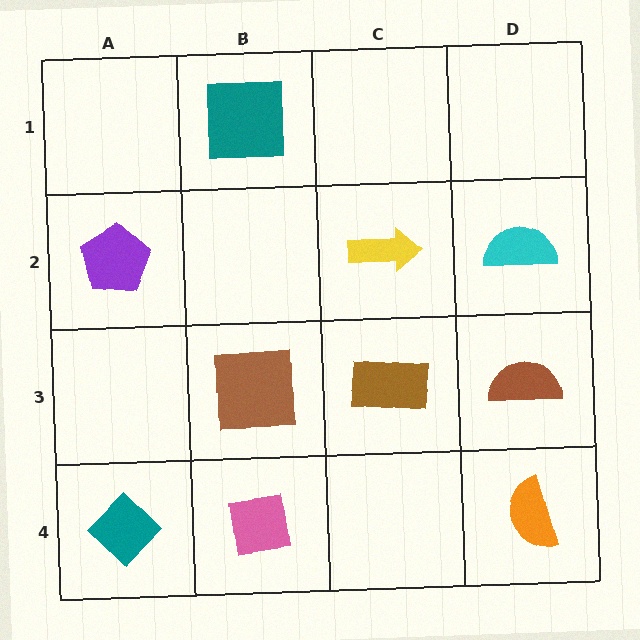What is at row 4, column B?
A pink square.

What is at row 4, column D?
An orange semicircle.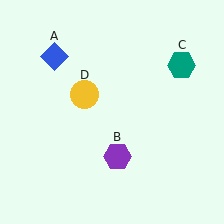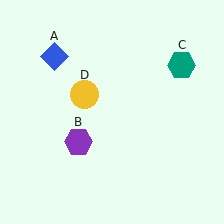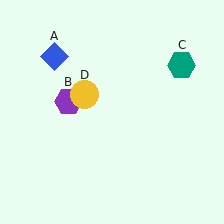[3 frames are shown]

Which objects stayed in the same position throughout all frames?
Blue diamond (object A) and teal hexagon (object C) and yellow circle (object D) remained stationary.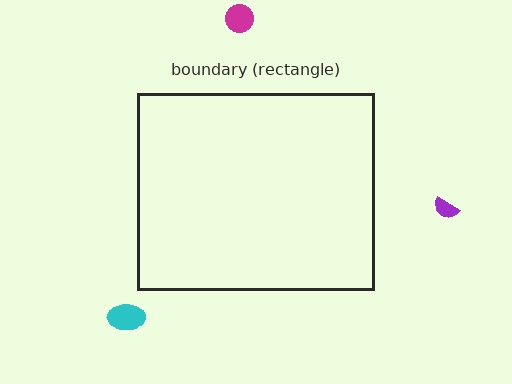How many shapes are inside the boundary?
0 inside, 3 outside.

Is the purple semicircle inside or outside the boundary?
Outside.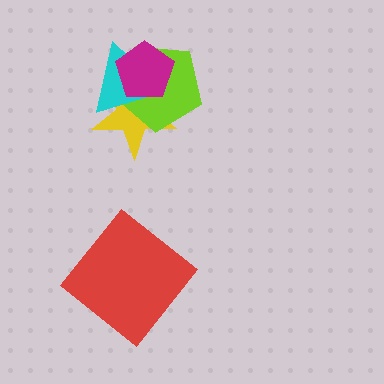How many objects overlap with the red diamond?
0 objects overlap with the red diamond.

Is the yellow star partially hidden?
Yes, it is partially covered by another shape.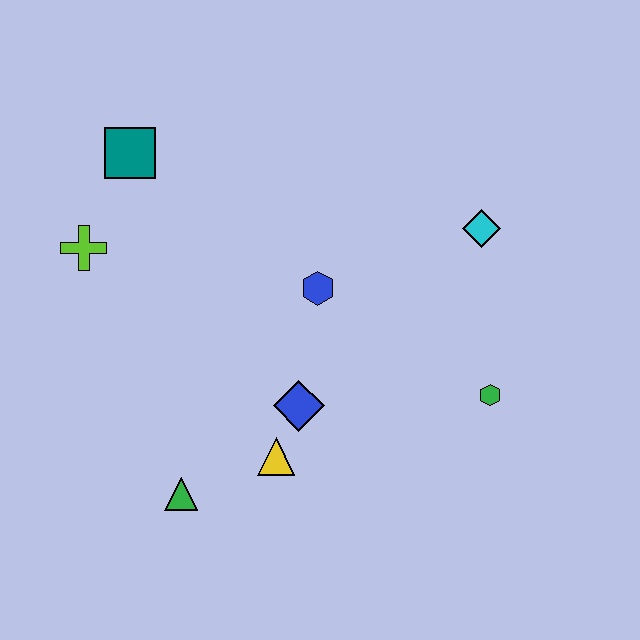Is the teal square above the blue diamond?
Yes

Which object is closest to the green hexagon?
The cyan diamond is closest to the green hexagon.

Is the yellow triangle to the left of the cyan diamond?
Yes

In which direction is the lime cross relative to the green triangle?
The lime cross is above the green triangle.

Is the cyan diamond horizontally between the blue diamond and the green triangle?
No